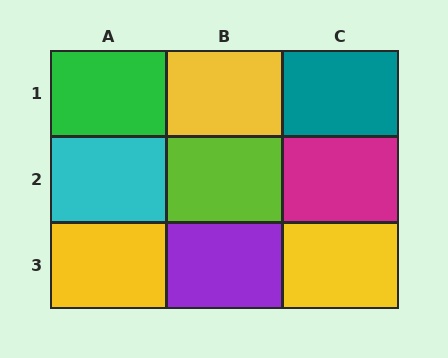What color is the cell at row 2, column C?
Magenta.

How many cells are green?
1 cell is green.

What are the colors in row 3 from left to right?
Yellow, purple, yellow.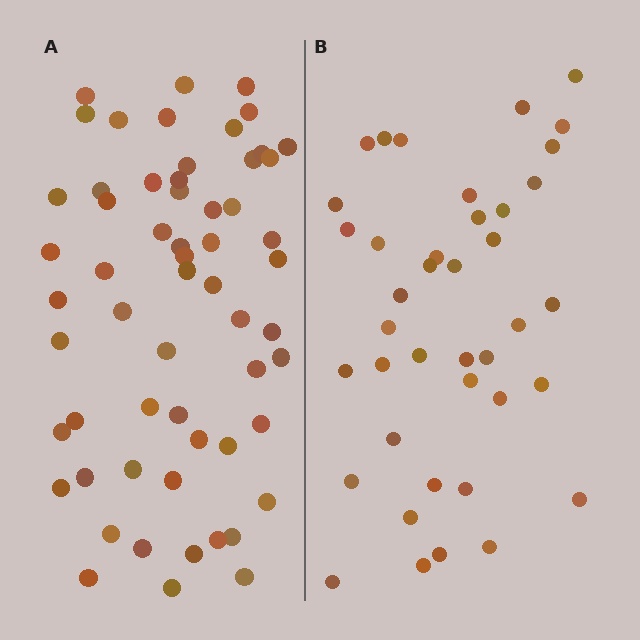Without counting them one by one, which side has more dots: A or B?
Region A (the left region) has more dots.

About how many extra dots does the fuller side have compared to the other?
Region A has approximately 20 more dots than region B.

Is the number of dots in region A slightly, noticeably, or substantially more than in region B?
Region A has substantially more. The ratio is roughly 1.5 to 1.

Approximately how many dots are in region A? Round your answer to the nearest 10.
About 60 dots. (The exact count is 59, which rounds to 60.)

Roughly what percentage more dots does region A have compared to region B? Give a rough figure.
About 50% more.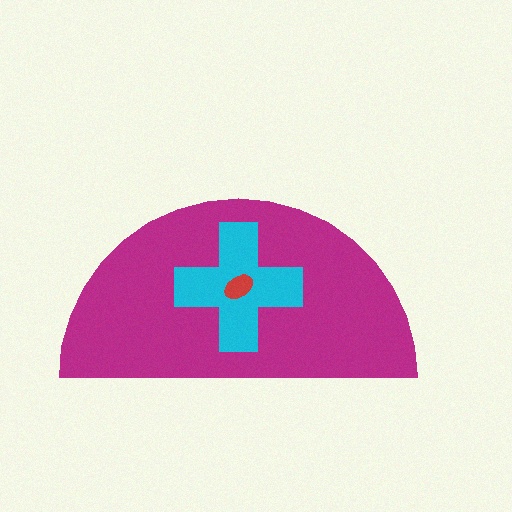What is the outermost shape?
The magenta semicircle.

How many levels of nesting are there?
3.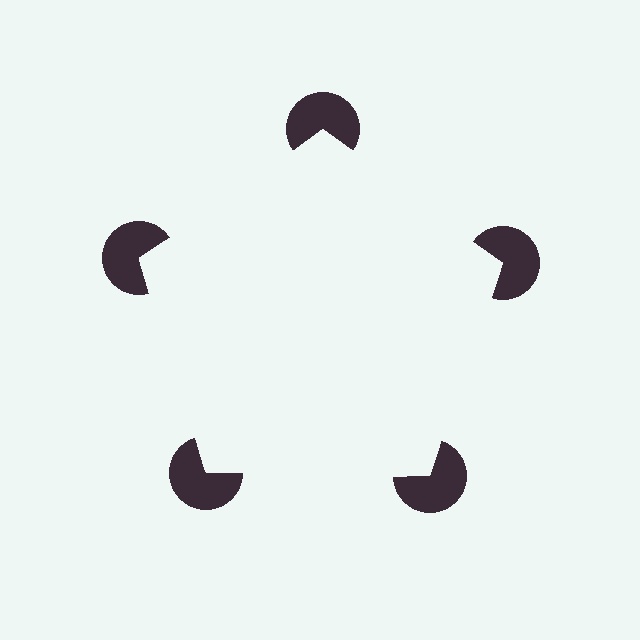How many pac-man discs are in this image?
There are 5 — one at each vertex of the illusory pentagon.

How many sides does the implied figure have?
5 sides.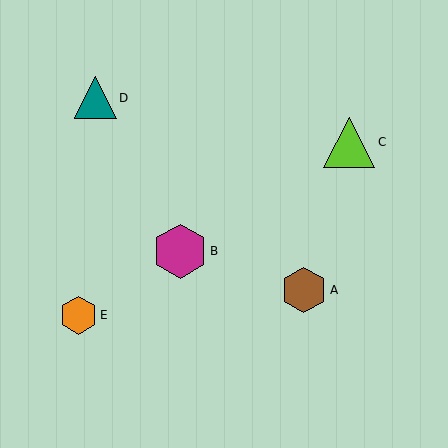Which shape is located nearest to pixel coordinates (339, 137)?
The lime triangle (labeled C) at (349, 142) is nearest to that location.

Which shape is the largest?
The magenta hexagon (labeled B) is the largest.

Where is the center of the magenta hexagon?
The center of the magenta hexagon is at (180, 251).